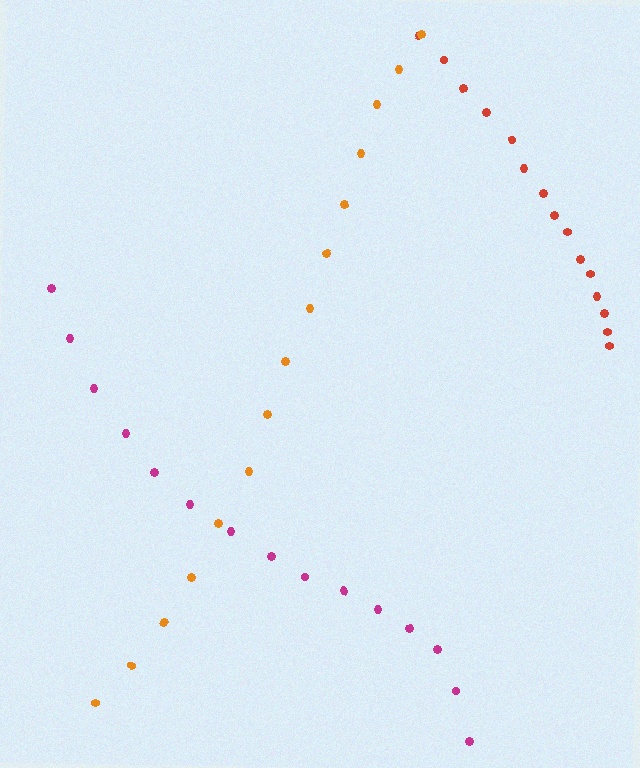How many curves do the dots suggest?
There are 3 distinct paths.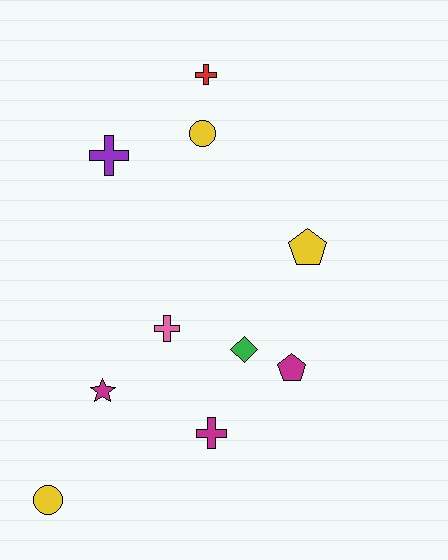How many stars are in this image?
There is 1 star.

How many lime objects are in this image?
There are no lime objects.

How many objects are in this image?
There are 10 objects.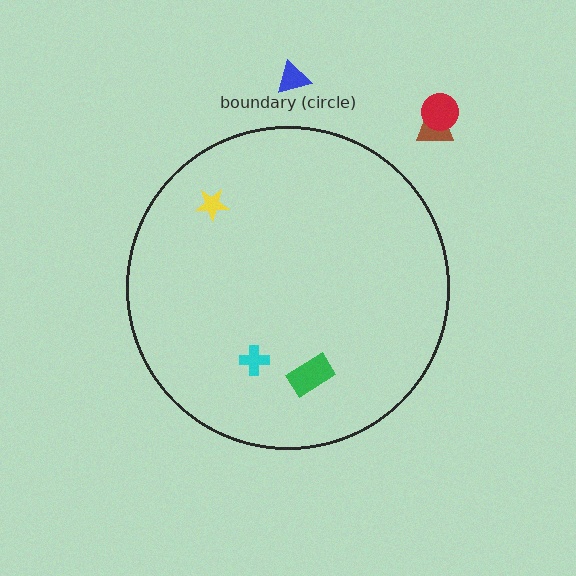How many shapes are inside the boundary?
3 inside, 3 outside.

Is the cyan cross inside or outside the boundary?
Inside.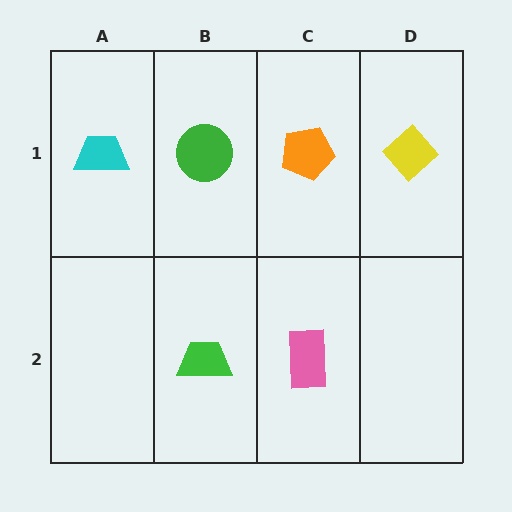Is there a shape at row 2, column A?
No, that cell is empty.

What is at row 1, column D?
A yellow diamond.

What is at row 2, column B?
A green trapezoid.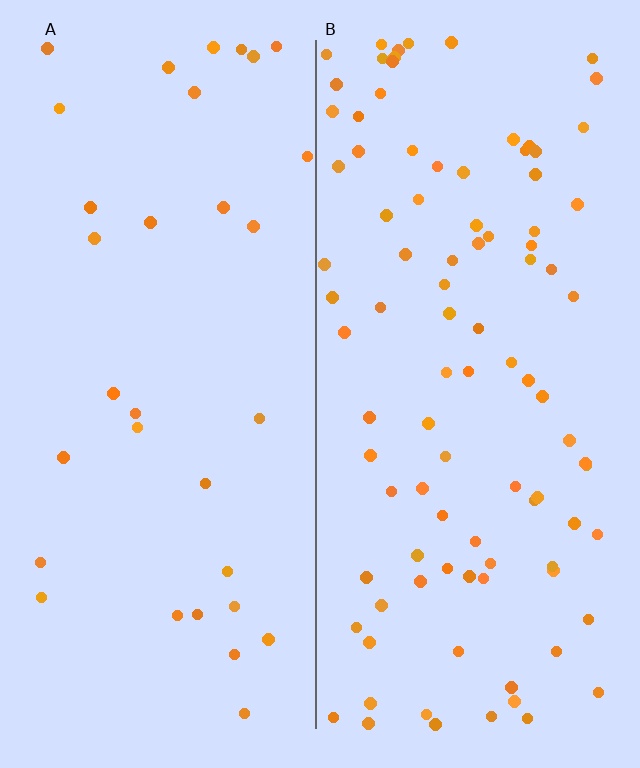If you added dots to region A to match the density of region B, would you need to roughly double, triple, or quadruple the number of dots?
Approximately triple.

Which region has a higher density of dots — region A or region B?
B (the right).